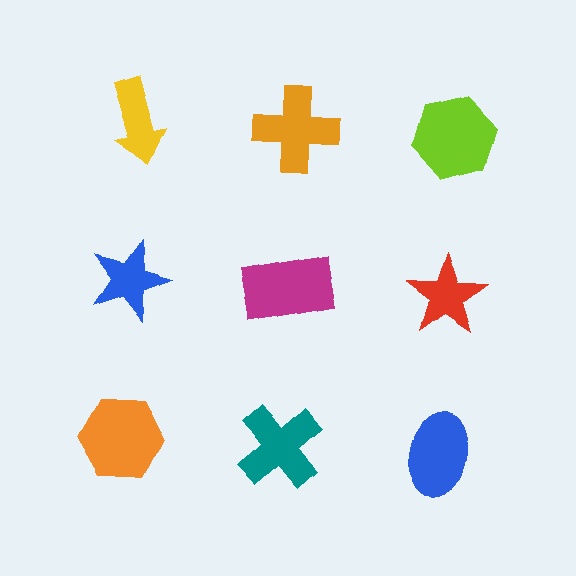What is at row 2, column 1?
A blue star.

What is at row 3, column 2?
A teal cross.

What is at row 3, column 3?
A blue ellipse.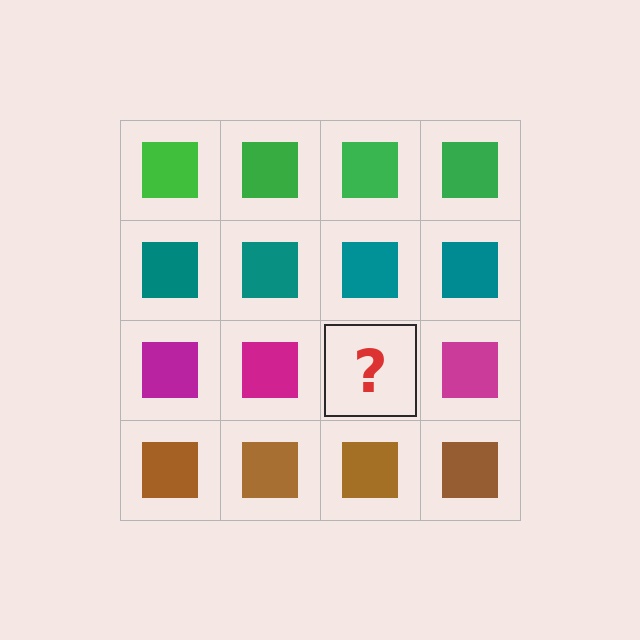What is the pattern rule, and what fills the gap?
The rule is that each row has a consistent color. The gap should be filled with a magenta square.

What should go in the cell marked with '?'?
The missing cell should contain a magenta square.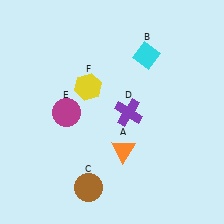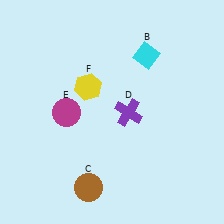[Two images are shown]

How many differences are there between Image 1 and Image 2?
There is 1 difference between the two images.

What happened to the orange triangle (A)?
The orange triangle (A) was removed in Image 2. It was in the bottom-right area of Image 1.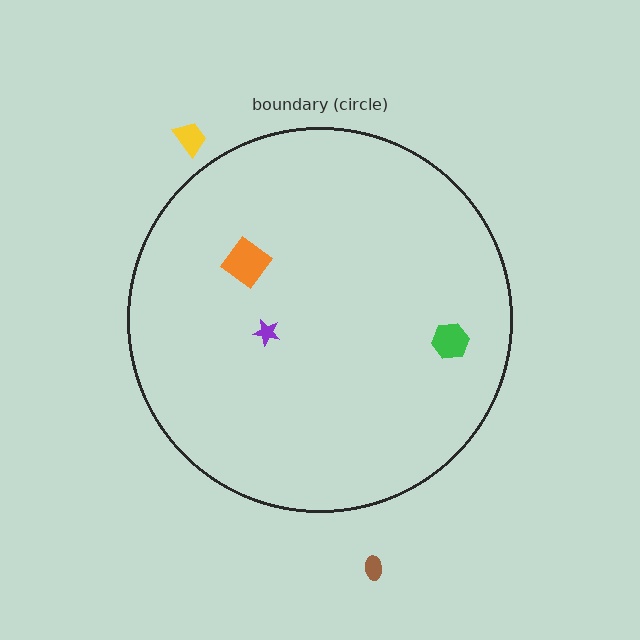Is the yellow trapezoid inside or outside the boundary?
Outside.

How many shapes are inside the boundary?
3 inside, 2 outside.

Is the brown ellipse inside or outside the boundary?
Outside.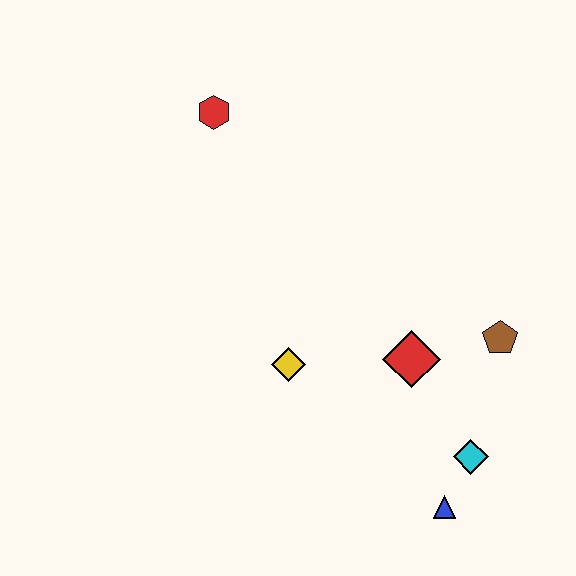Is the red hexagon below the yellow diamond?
No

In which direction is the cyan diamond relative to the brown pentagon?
The cyan diamond is below the brown pentagon.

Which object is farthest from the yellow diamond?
The red hexagon is farthest from the yellow diamond.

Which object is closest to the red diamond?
The brown pentagon is closest to the red diamond.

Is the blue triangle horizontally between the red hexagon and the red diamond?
No